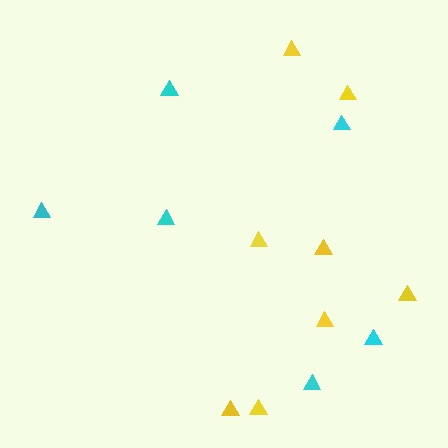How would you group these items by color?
There are 2 groups: one group of yellow triangles (8) and one group of cyan triangles (6).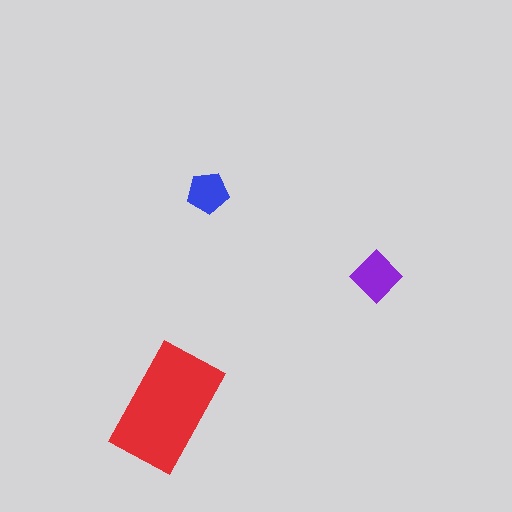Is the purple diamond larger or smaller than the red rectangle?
Smaller.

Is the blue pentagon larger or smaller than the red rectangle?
Smaller.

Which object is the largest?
The red rectangle.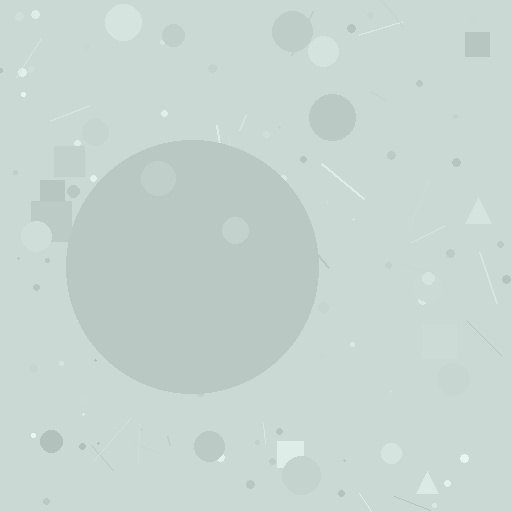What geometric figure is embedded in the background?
A circle is embedded in the background.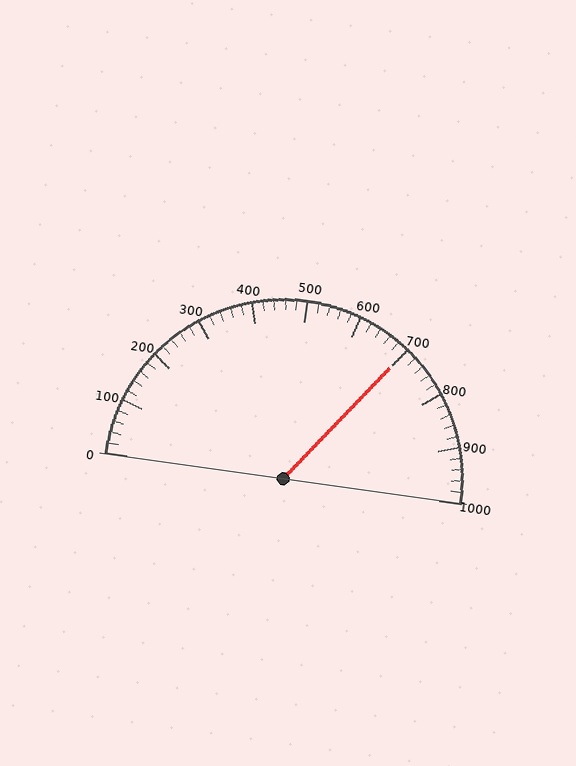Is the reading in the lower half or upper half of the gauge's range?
The reading is in the upper half of the range (0 to 1000).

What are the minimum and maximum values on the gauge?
The gauge ranges from 0 to 1000.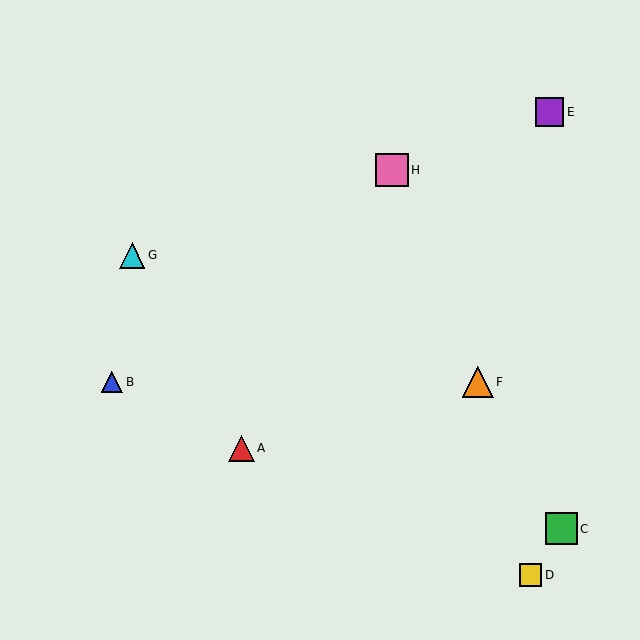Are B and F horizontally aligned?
Yes, both are at y≈382.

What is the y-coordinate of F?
Object F is at y≈382.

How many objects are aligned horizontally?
2 objects (B, F) are aligned horizontally.